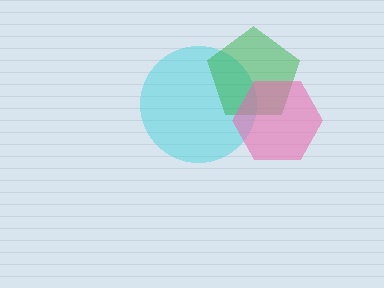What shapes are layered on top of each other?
The layered shapes are: a cyan circle, a green pentagon, a pink hexagon.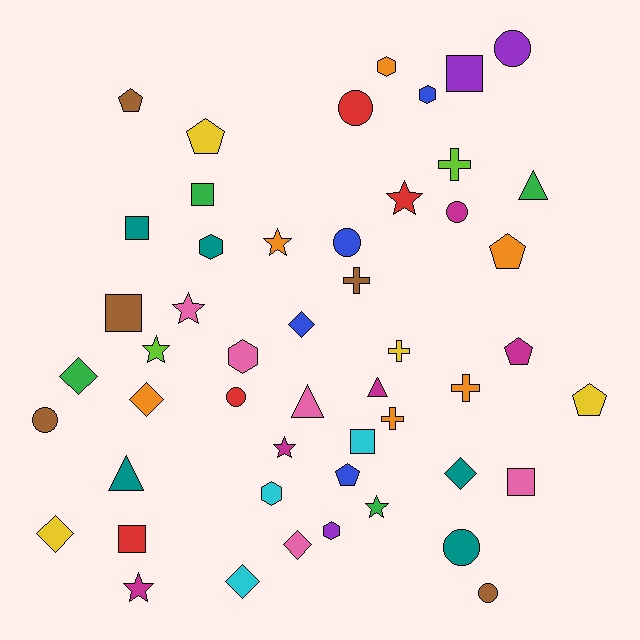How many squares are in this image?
There are 7 squares.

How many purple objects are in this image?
There are 3 purple objects.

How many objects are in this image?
There are 50 objects.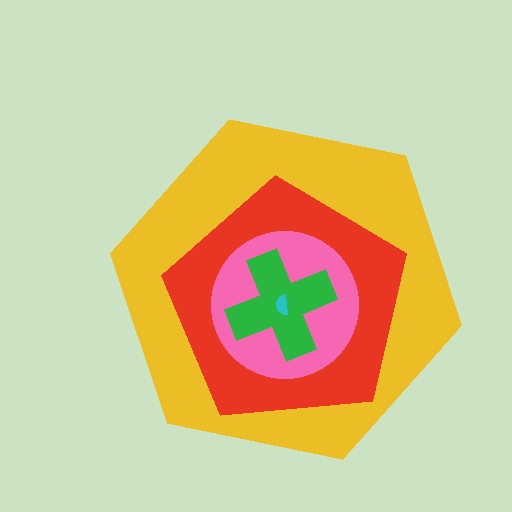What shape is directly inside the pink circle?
The green cross.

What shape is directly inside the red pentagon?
The pink circle.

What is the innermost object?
The cyan semicircle.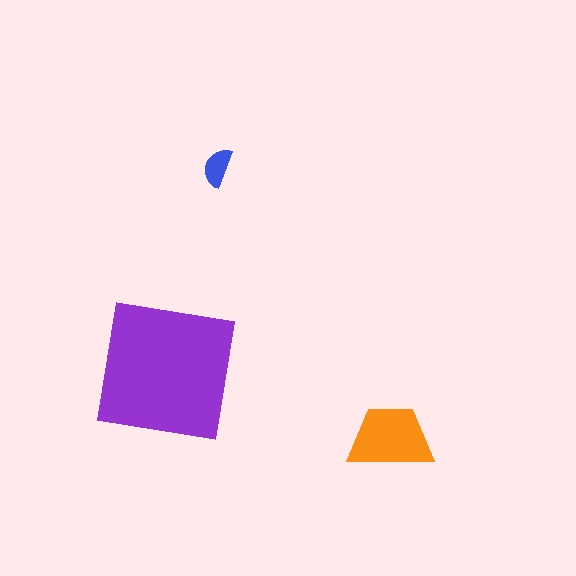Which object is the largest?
The purple square.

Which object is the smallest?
The blue semicircle.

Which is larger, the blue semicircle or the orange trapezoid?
The orange trapezoid.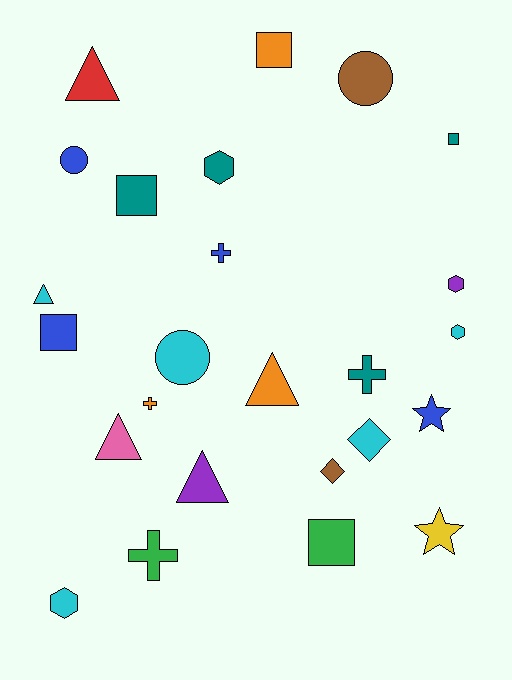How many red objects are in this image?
There is 1 red object.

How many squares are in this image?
There are 5 squares.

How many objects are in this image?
There are 25 objects.